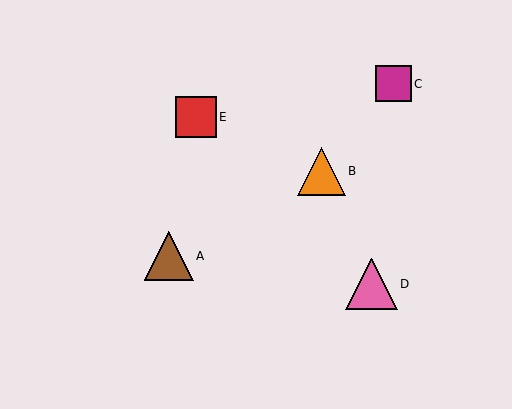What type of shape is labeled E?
Shape E is a red square.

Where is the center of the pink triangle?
The center of the pink triangle is at (371, 284).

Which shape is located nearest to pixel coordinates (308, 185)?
The orange triangle (labeled B) at (321, 171) is nearest to that location.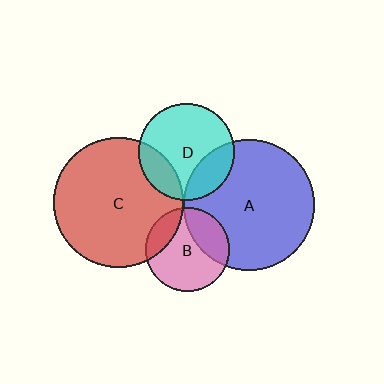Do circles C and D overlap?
Yes.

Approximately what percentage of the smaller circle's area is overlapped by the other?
Approximately 20%.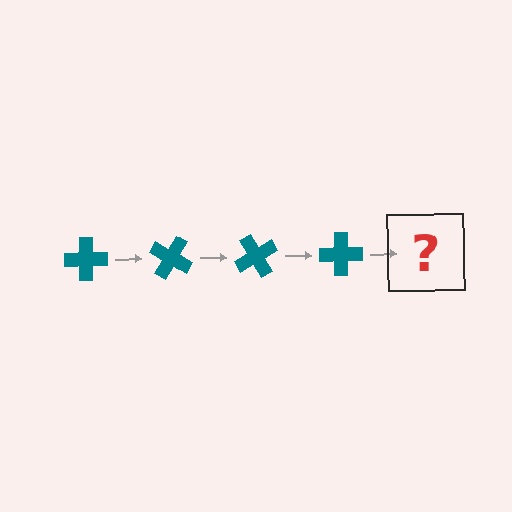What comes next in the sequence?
The next element should be a teal cross rotated 120 degrees.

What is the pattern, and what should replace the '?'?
The pattern is that the cross rotates 30 degrees each step. The '?' should be a teal cross rotated 120 degrees.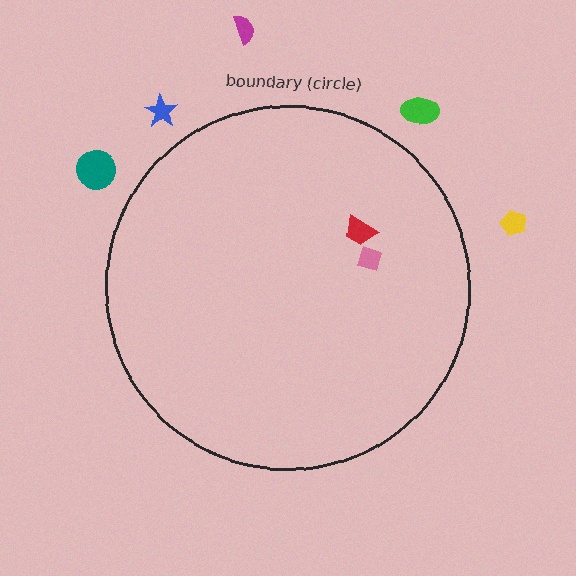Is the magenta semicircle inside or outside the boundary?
Outside.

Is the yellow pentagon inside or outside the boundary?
Outside.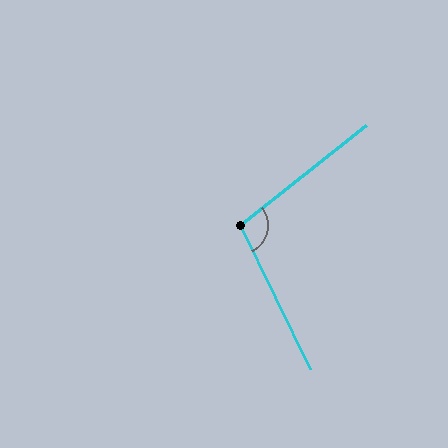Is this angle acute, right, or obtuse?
It is obtuse.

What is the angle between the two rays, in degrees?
Approximately 102 degrees.